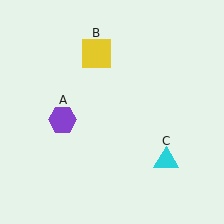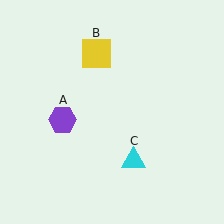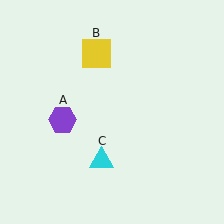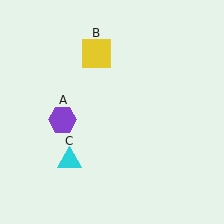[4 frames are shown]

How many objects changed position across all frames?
1 object changed position: cyan triangle (object C).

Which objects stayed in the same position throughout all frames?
Purple hexagon (object A) and yellow square (object B) remained stationary.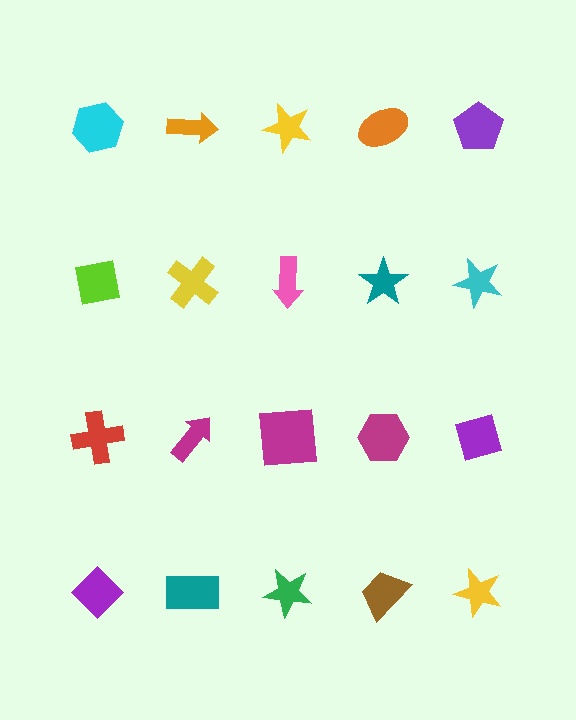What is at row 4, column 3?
A green star.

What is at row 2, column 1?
A lime square.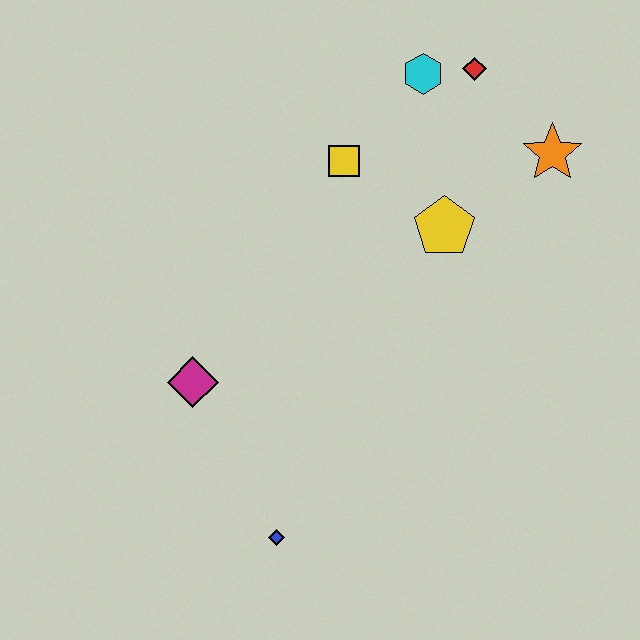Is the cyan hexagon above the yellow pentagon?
Yes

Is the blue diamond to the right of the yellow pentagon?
No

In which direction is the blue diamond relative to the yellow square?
The blue diamond is below the yellow square.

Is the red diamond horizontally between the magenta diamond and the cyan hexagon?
No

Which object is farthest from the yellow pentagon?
The blue diamond is farthest from the yellow pentagon.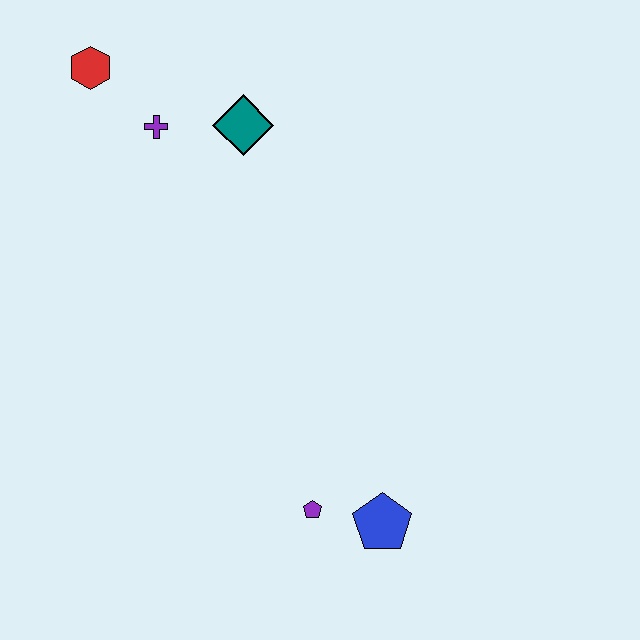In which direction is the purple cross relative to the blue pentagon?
The purple cross is above the blue pentagon.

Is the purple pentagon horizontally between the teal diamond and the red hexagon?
No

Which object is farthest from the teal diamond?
The blue pentagon is farthest from the teal diamond.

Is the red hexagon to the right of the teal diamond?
No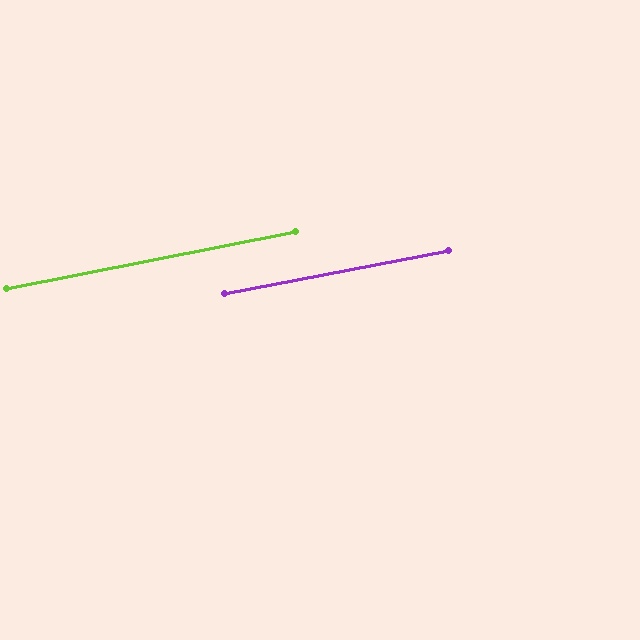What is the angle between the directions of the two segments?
Approximately 0 degrees.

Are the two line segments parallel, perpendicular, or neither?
Parallel — their directions differ by only 0.4°.